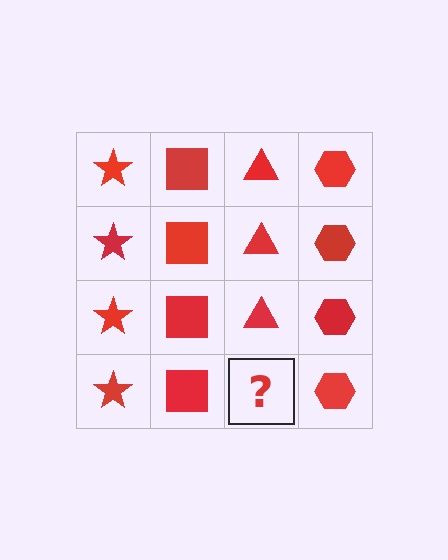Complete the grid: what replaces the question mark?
The question mark should be replaced with a red triangle.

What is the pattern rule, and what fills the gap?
The rule is that each column has a consistent shape. The gap should be filled with a red triangle.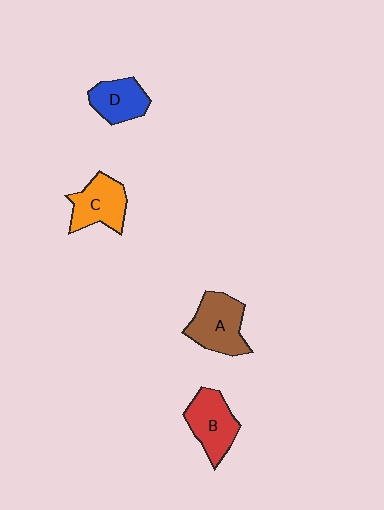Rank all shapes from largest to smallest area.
From largest to smallest: A (brown), B (red), C (orange), D (blue).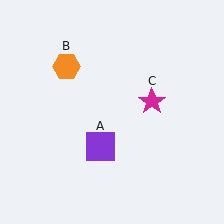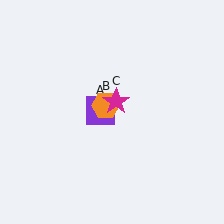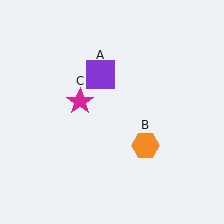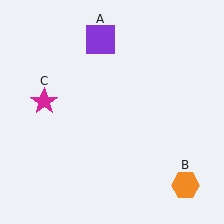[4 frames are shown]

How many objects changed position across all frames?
3 objects changed position: purple square (object A), orange hexagon (object B), magenta star (object C).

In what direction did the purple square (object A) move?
The purple square (object A) moved up.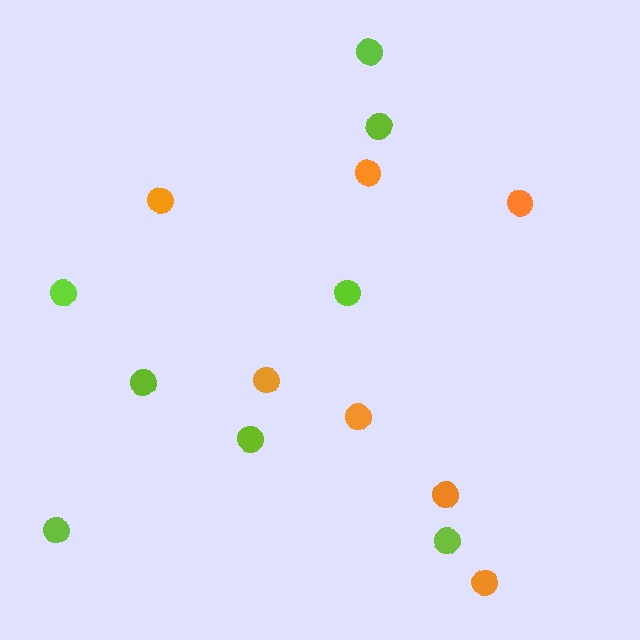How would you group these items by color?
There are 2 groups: one group of orange circles (7) and one group of lime circles (8).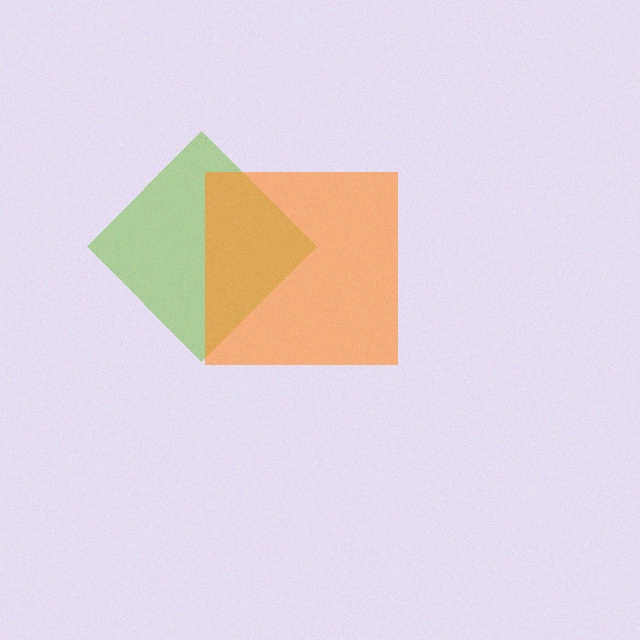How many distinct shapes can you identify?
There are 2 distinct shapes: a lime diamond, an orange square.